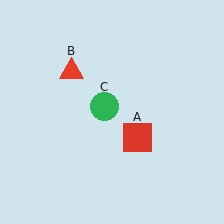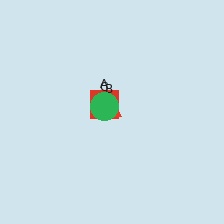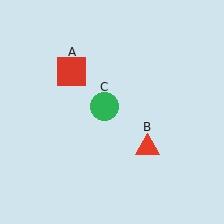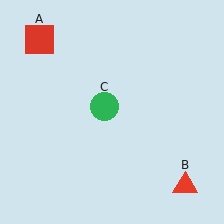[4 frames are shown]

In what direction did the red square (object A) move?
The red square (object A) moved up and to the left.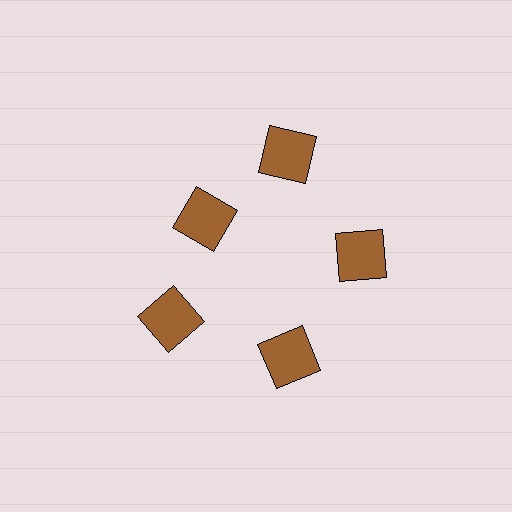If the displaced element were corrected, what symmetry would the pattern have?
It would have 5-fold rotational symmetry — the pattern would map onto itself every 72 degrees.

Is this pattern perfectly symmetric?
No. The 5 brown squares are arranged in a ring, but one element near the 10 o'clock position is pulled inward toward the center, breaking the 5-fold rotational symmetry.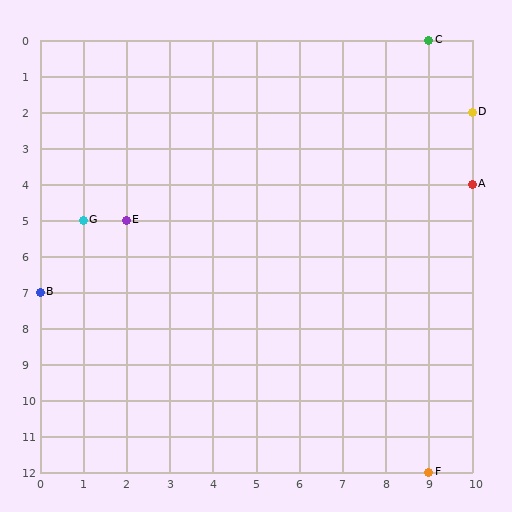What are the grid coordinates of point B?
Point B is at grid coordinates (0, 7).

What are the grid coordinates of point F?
Point F is at grid coordinates (9, 12).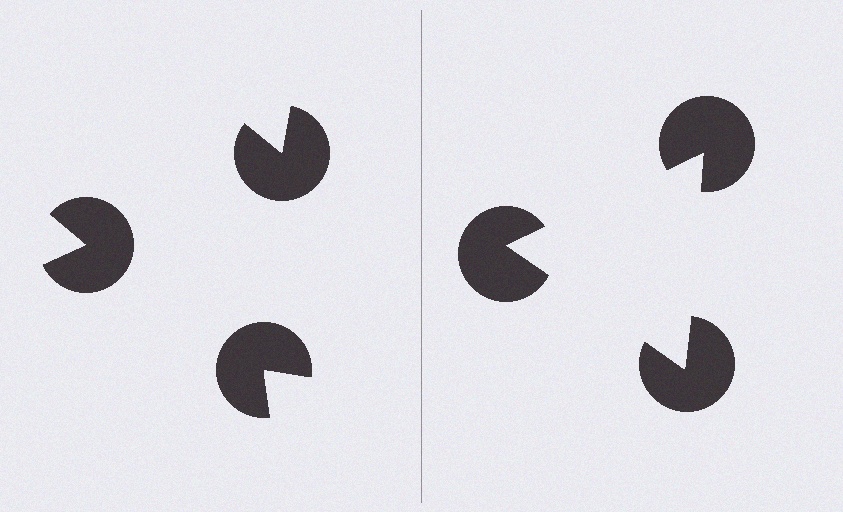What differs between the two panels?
The pac-man discs are positioned identically on both sides; only the wedge orientations differ. On the right they align to a triangle; on the left they are misaligned.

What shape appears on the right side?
An illusory triangle.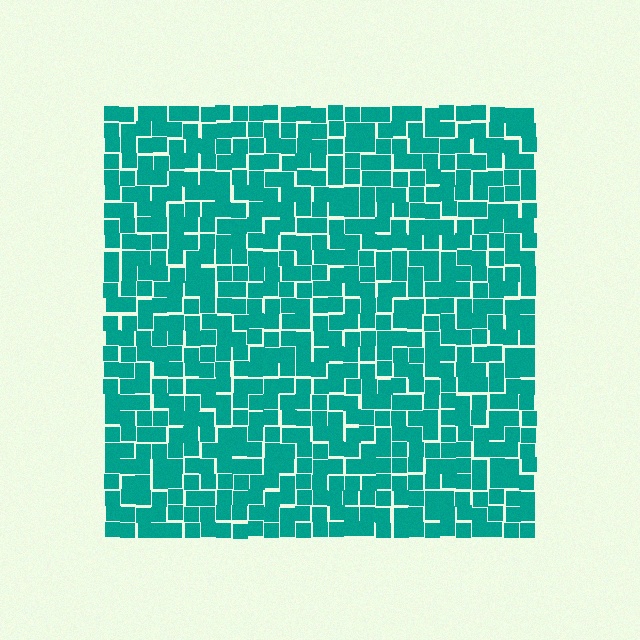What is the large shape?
The large shape is a square.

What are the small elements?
The small elements are squares.